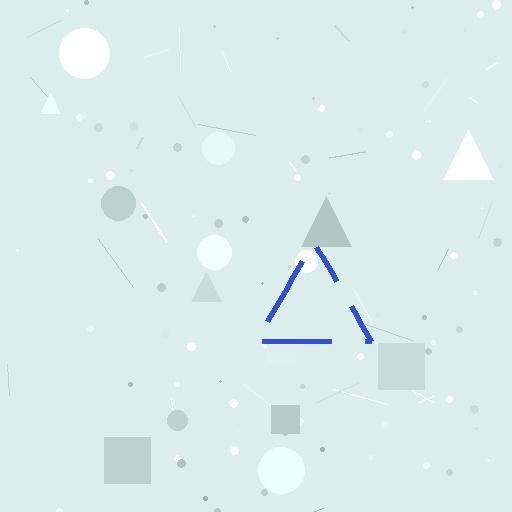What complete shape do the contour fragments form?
The contour fragments form a triangle.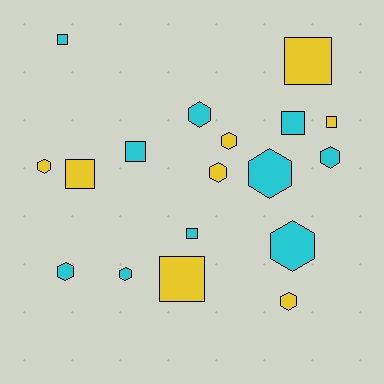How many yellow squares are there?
There are 4 yellow squares.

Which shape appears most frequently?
Hexagon, with 10 objects.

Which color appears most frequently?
Cyan, with 10 objects.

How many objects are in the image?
There are 18 objects.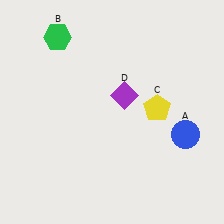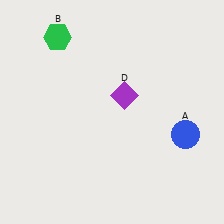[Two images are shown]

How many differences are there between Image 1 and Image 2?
There is 1 difference between the two images.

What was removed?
The yellow pentagon (C) was removed in Image 2.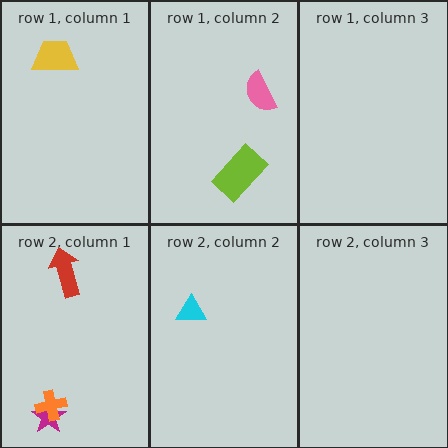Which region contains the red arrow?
The row 2, column 1 region.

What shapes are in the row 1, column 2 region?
The pink semicircle, the lime rectangle.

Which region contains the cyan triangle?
The row 2, column 2 region.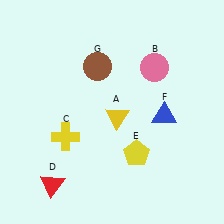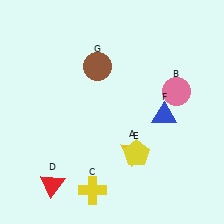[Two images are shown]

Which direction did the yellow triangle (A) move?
The yellow triangle (A) moved down.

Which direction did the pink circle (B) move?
The pink circle (B) moved down.